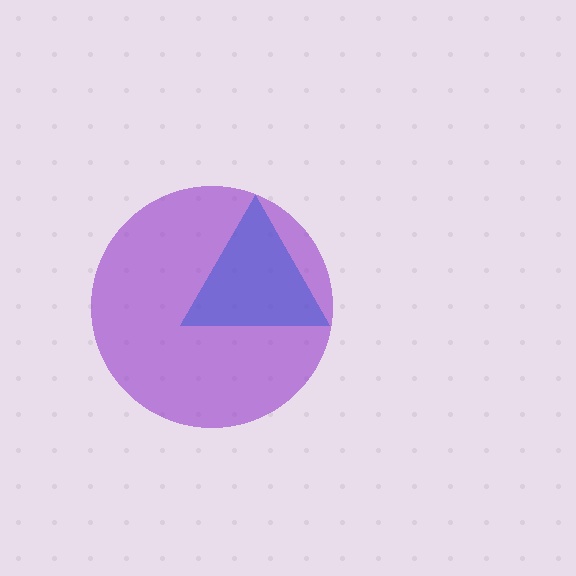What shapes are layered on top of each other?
The layered shapes are: a purple circle, a blue triangle.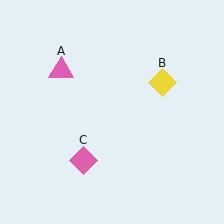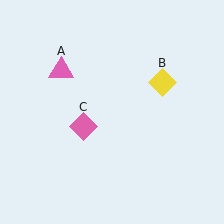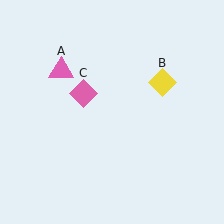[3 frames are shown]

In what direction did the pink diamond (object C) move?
The pink diamond (object C) moved up.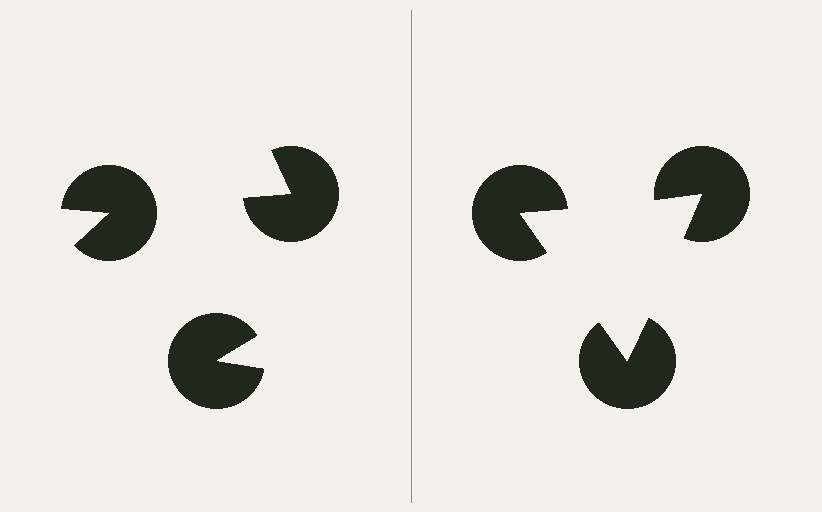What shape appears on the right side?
An illusory triangle.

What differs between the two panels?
The pac-man discs are positioned identically on both sides; only the wedge orientations differ. On the right they align to a triangle; on the left they are misaligned.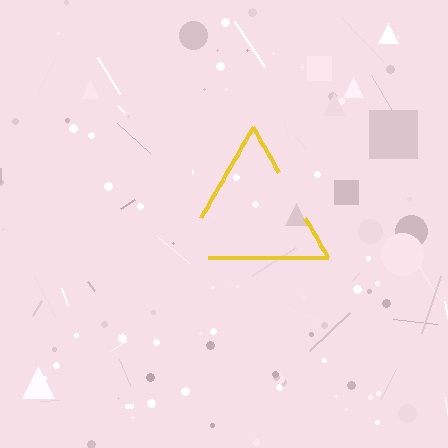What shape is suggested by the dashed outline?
The dashed outline suggests a triangle.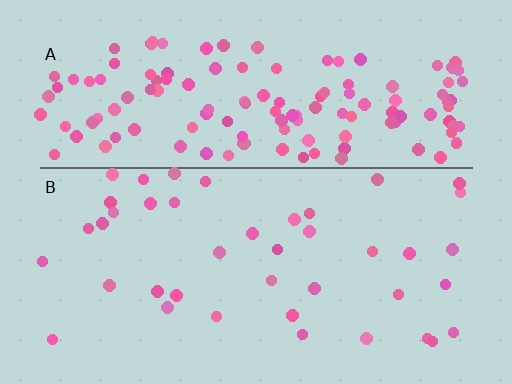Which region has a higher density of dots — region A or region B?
A (the top).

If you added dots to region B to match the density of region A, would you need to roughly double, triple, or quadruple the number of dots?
Approximately quadruple.